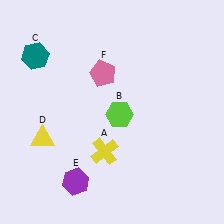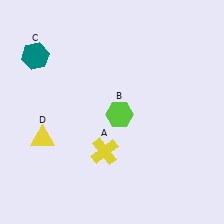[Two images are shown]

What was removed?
The pink pentagon (F), the purple hexagon (E) were removed in Image 2.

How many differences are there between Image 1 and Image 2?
There are 2 differences between the two images.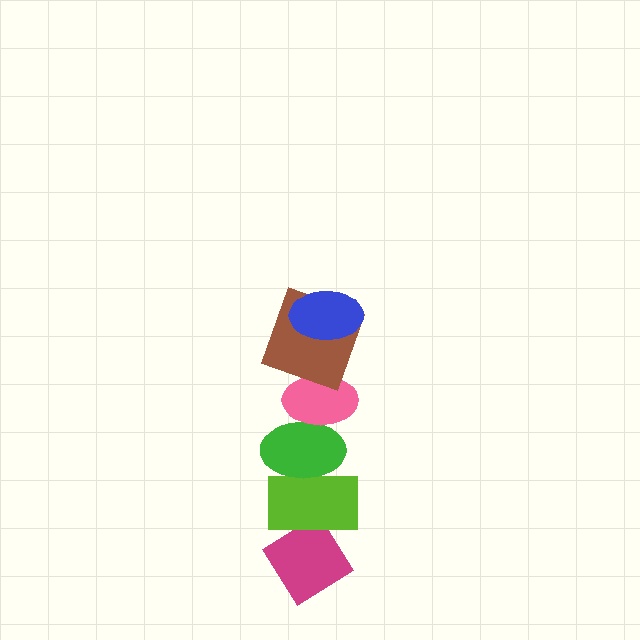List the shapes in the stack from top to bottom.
From top to bottom: the blue ellipse, the brown square, the pink ellipse, the green ellipse, the lime rectangle, the magenta diamond.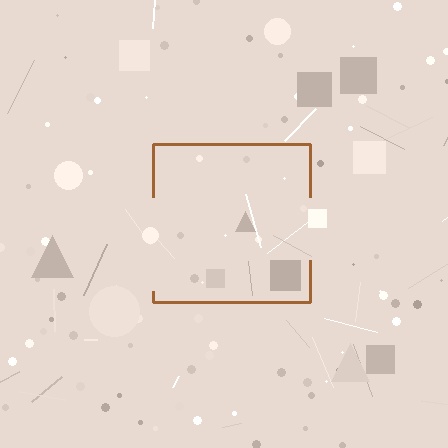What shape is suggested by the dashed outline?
The dashed outline suggests a square.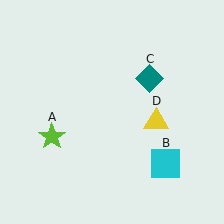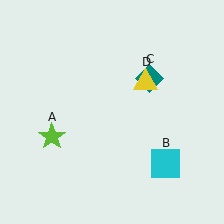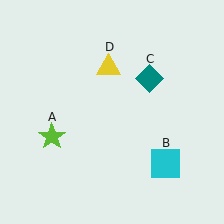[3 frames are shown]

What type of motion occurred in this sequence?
The yellow triangle (object D) rotated counterclockwise around the center of the scene.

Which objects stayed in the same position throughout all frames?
Lime star (object A) and cyan square (object B) and teal diamond (object C) remained stationary.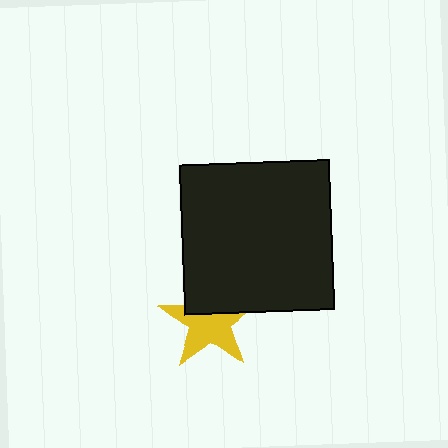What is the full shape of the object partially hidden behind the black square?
The partially hidden object is a yellow star.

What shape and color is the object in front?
The object in front is a black square.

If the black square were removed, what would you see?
You would see the complete yellow star.